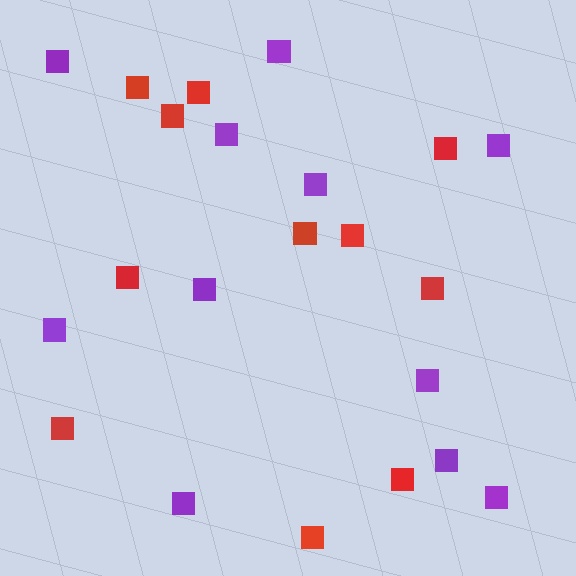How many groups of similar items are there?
There are 2 groups: one group of red squares (11) and one group of purple squares (11).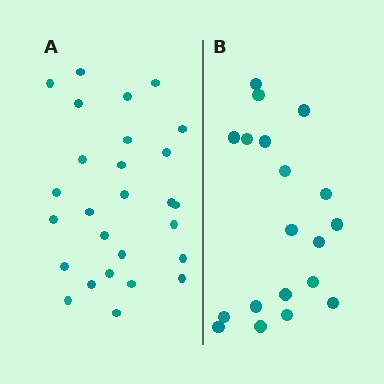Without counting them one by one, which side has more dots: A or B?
Region A (the left region) has more dots.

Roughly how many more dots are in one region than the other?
Region A has roughly 8 or so more dots than region B.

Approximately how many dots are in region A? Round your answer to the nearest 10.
About 30 dots. (The exact count is 27, which rounds to 30.)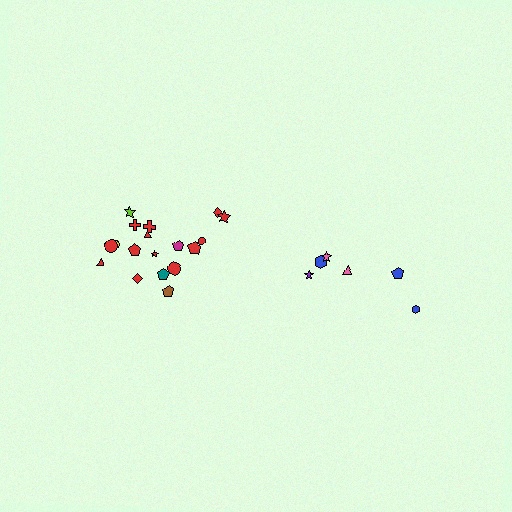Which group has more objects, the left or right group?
The left group.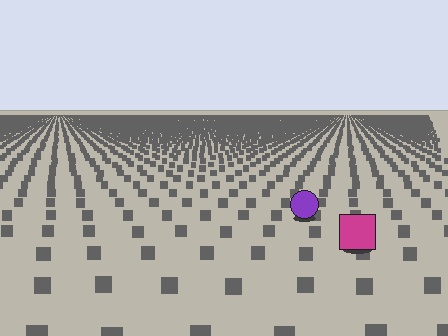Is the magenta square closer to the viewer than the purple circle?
Yes. The magenta square is closer — you can tell from the texture gradient: the ground texture is coarser near it.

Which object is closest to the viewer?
The magenta square is closest. The texture marks near it are larger and more spread out.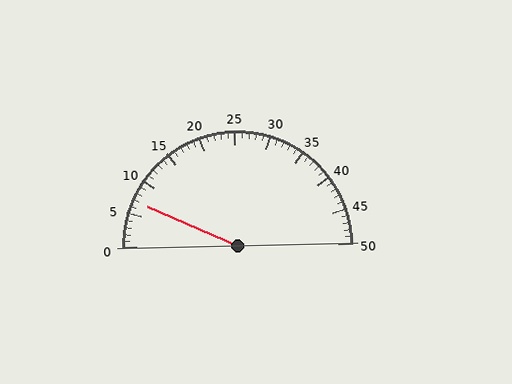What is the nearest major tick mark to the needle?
The nearest major tick mark is 5.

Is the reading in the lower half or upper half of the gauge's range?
The reading is in the lower half of the range (0 to 50).